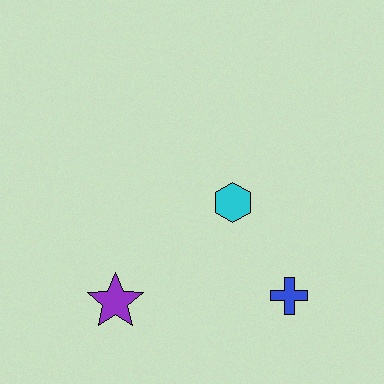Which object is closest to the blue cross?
The cyan hexagon is closest to the blue cross.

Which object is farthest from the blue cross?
The purple star is farthest from the blue cross.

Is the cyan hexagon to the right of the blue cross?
No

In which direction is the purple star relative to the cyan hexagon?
The purple star is to the left of the cyan hexagon.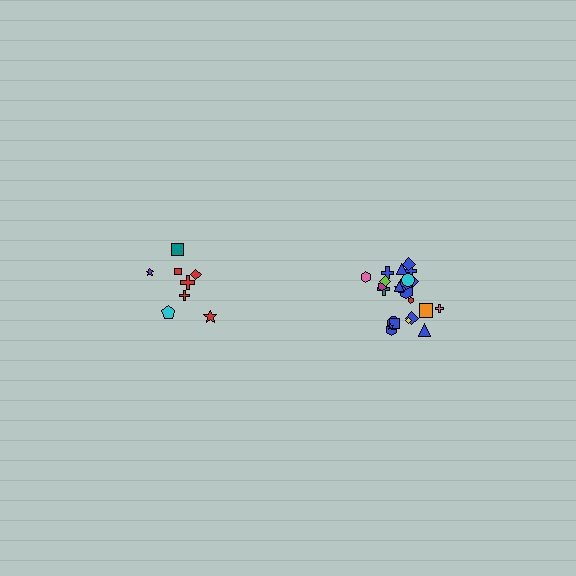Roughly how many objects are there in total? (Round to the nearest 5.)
Roughly 35 objects in total.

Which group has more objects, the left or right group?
The right group.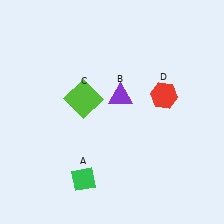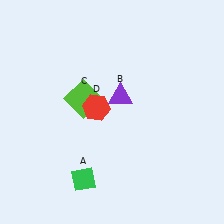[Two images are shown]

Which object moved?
The red hexagon (D) moved left.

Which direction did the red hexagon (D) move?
The red hexagon (D) moved left.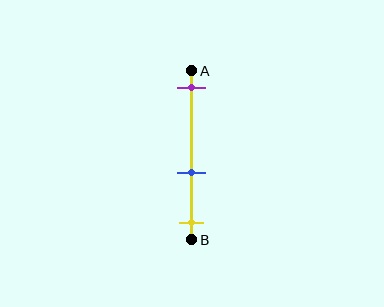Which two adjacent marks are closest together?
The blue and yellow marks are the closest adjacent pair.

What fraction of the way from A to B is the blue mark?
The blue mark is approximately 60% (0.6) of the way from A to B.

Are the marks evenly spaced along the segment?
No, the marks are not evenly spaced.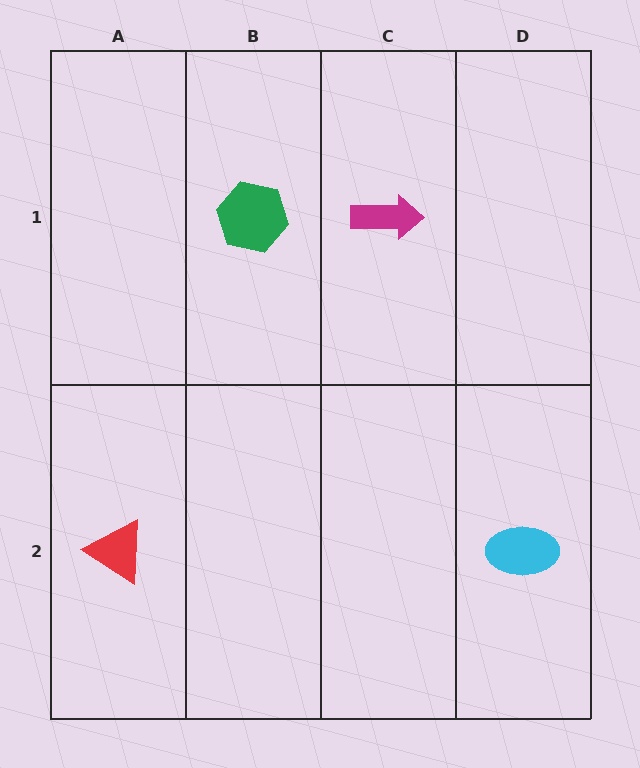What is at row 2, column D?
A cyan ellipse.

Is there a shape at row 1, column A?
No, that cell is empty.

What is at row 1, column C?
A magenta arrow.